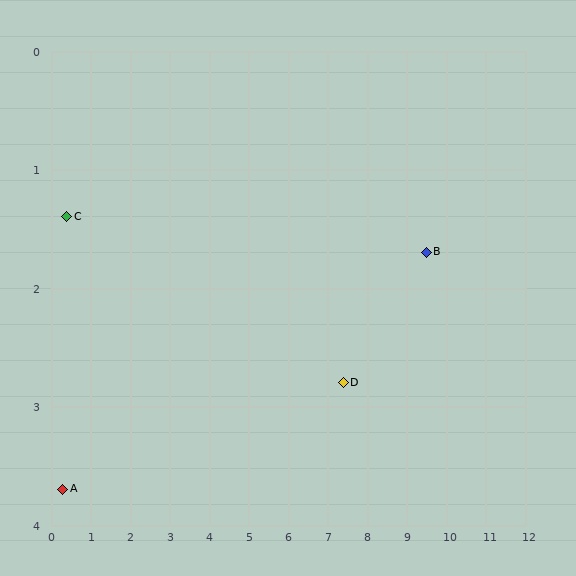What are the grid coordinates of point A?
Point A is at approximately (0.3, 3.7).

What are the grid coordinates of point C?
Point C is at approximately (0.4, 1.4).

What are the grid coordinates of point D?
Point D is at approximately (7.4, 2.8).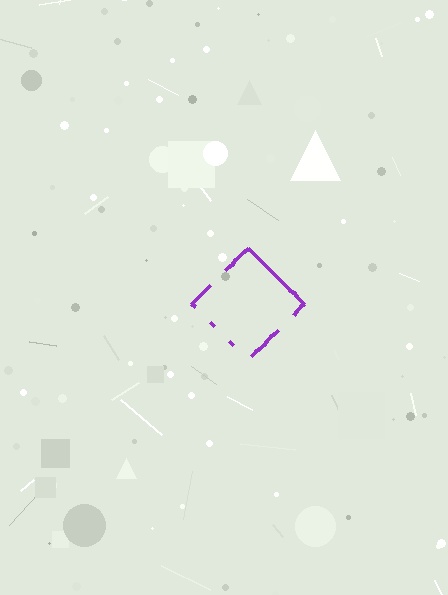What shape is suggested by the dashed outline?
The dashed outline suggests a diamond.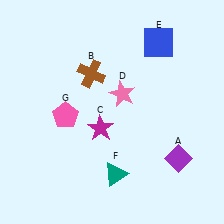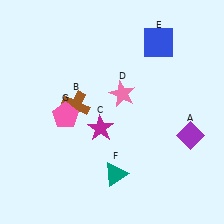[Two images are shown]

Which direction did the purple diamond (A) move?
The purple diamond (A) moved up.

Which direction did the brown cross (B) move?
The brown cross (B) moved down.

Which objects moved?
The objects that moved are: the purple diamond (A), the brown cross (B).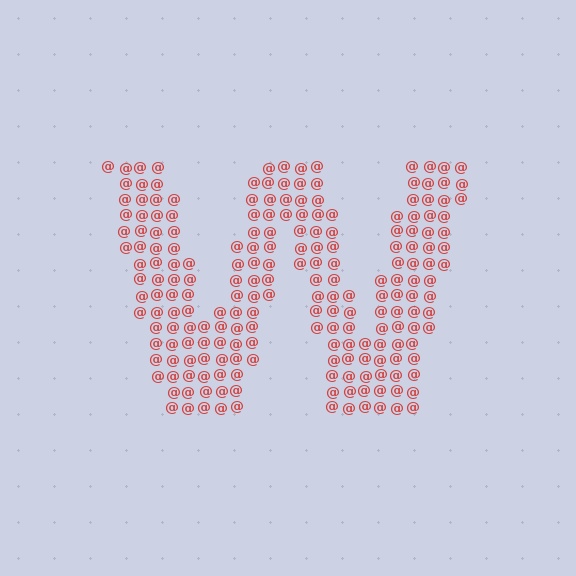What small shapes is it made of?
It is made of small at signs.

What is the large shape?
The large shape is the letter W.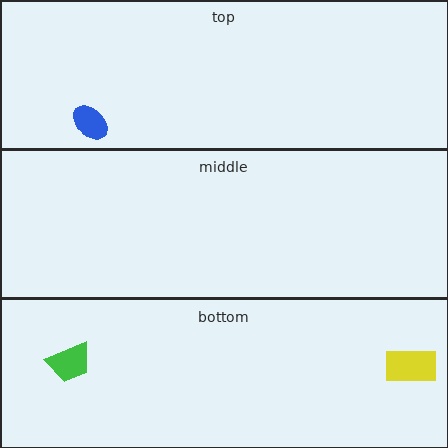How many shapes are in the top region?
1.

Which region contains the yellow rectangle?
The bottom region.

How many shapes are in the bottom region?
2.